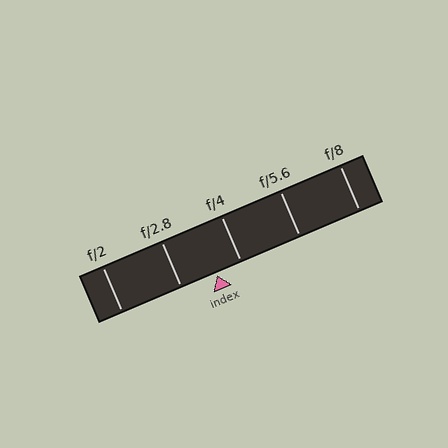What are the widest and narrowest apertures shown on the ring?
The widest aperture shown is f/2 and the narrowest is f/8.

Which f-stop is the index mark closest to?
The index mark is closest to f/4.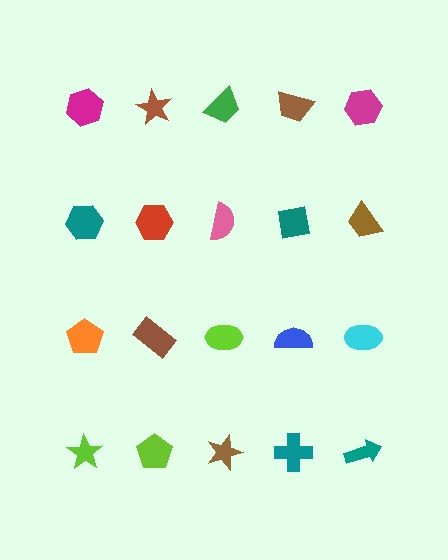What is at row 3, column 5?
A cyan ellipse.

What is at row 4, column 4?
A teal cross.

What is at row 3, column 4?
A blue semicircle.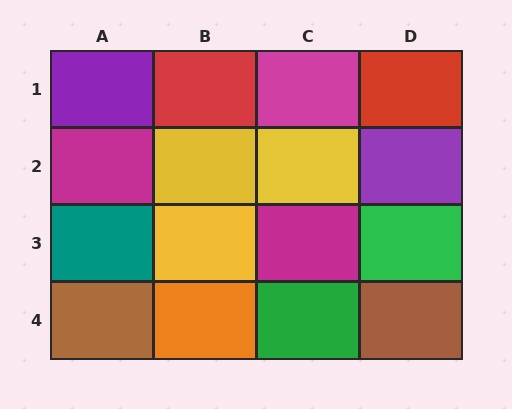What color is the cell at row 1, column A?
Purple.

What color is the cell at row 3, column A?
Teal.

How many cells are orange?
1 cell is orange.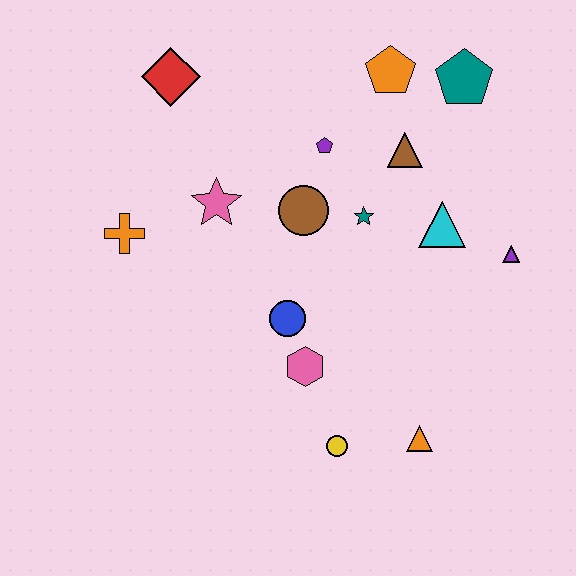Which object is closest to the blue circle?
The pink hexagon is closest to the blue circle.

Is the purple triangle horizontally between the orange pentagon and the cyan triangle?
No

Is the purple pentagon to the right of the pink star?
Yes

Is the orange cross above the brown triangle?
No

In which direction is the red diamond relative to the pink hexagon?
The red diamond is above the pink hexagon.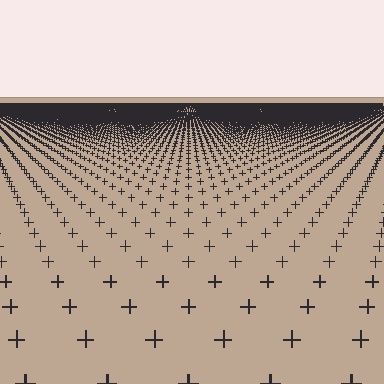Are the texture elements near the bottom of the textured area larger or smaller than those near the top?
Larger. Near the bottom, elements are closer to the viewer and appear at a bigger on-screen size.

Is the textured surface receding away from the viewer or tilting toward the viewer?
The surface is receding away from the viewer. Texture elements get smaller and denser toward the top.